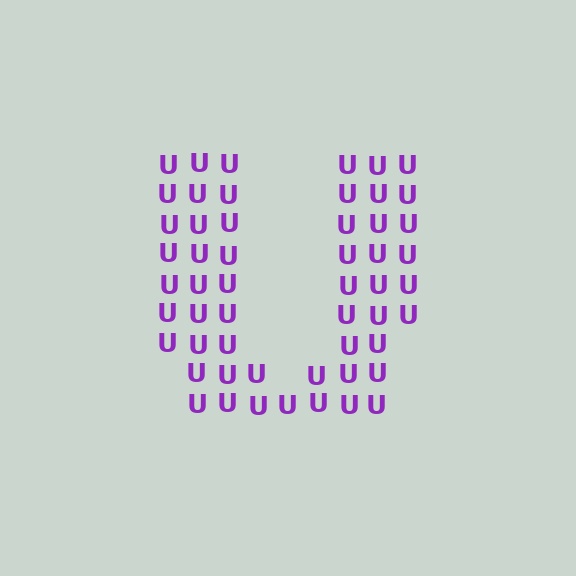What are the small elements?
The small elements are letter U's.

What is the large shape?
The large shape is the letter U.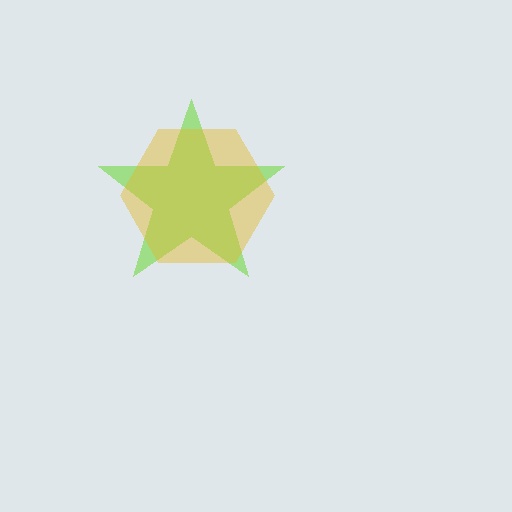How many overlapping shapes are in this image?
There are 2 overlapping shapes in the image.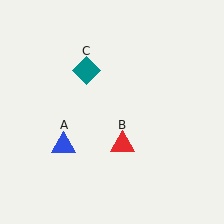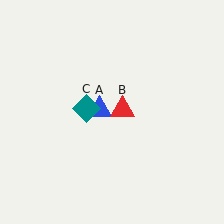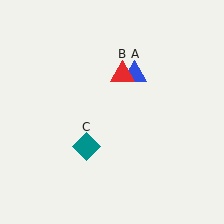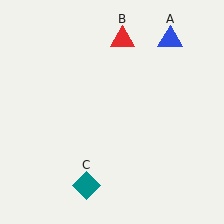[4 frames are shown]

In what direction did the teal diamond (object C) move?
The teal diamond (object C) moved down.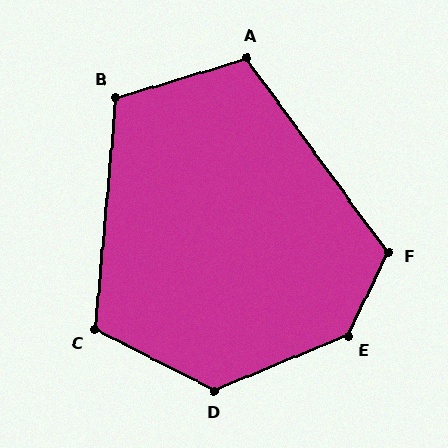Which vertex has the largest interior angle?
E, at approximately 138 degrees.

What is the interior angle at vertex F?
Approximately 118 degrees (obtuse).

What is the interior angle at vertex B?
Approximately 111 degrees (obtuse).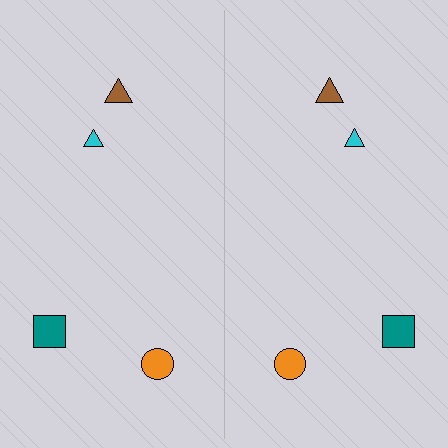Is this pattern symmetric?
Yes, this pattern has bilateral (reflection) symmetry.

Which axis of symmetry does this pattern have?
The pattern has a vertical axis of symmetry running through the center of the image.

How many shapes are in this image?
There are 8 shapes in this image.